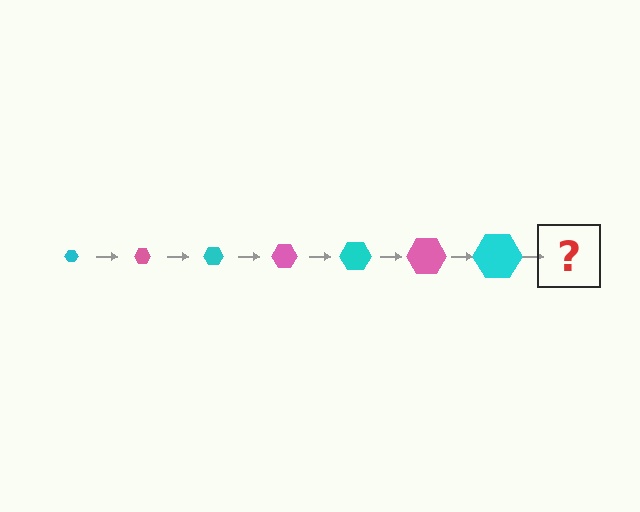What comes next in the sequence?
The next element should be a pink hexagon, larger than the previous one.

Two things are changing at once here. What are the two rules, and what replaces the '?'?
The two rules are that the hexagon grows larger each step and the color cycles through cyan and pink. The '?' should be a pink hexagon, larger than the previous one.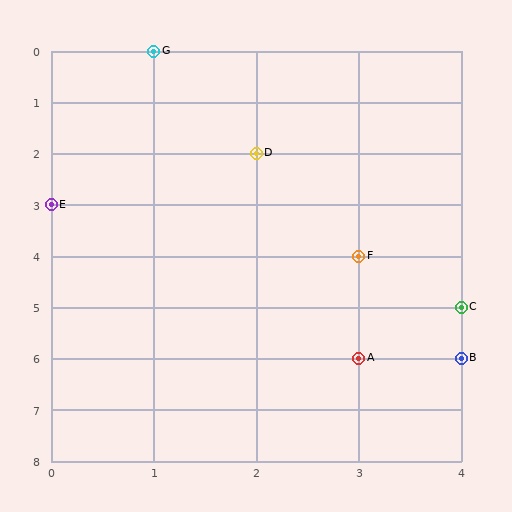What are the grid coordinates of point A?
Point A is at grid coordinates (3, 6).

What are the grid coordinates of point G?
Point G is at grid coordinates (1, 0).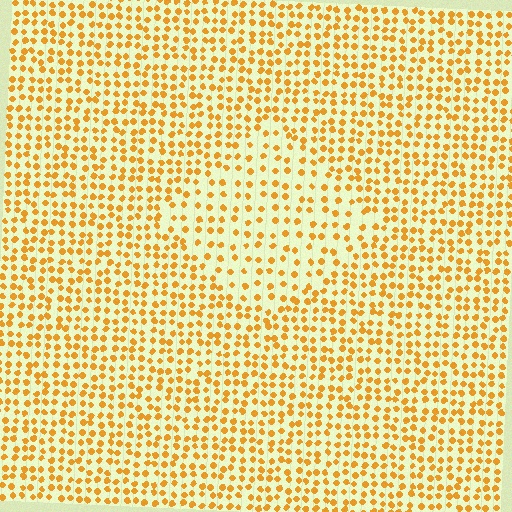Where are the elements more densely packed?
The elements are more densely packed outside the diamond boundary.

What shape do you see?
I see a diamond.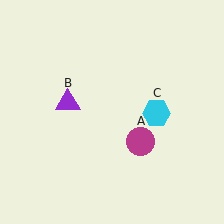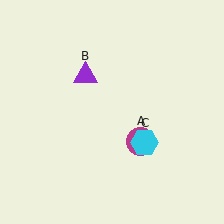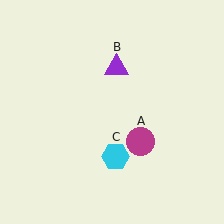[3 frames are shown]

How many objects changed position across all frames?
2 objects changed position: purple triangle (object B), cyan hexagon (object C).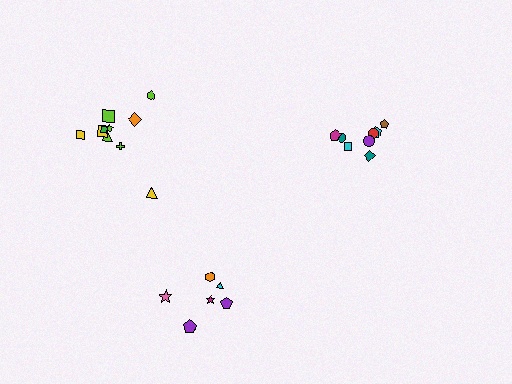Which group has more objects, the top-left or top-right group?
The top-left group.